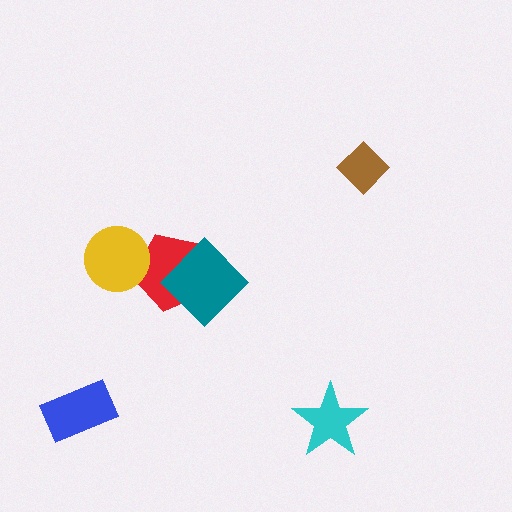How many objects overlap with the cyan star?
0 objects overlap with the cyan star.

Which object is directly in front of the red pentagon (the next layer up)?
The yellow circle is directly in front of the red pentagon.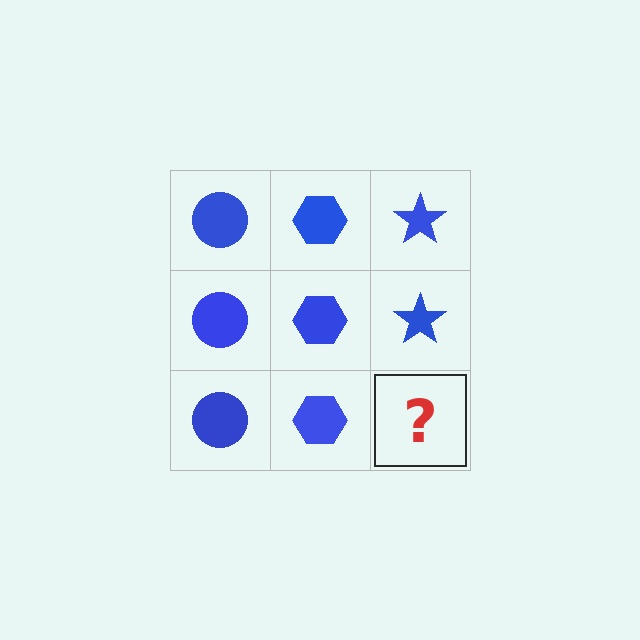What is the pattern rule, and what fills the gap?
The rule is that each column has a consistent shape. The gap should be filled with a blue star.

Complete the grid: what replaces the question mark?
The question mark should be replaced with a blue star.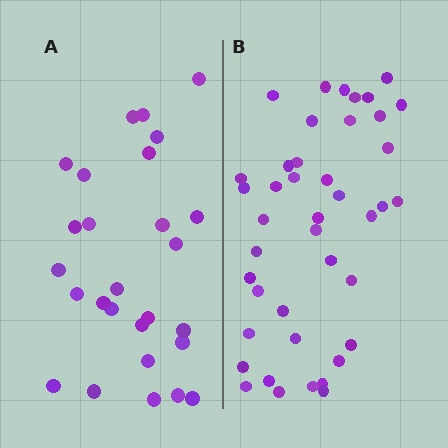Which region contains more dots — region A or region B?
Region B (the right region) has more dots.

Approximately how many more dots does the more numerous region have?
Region B has approximately 15 more dots than region A.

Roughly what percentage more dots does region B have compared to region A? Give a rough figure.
About 55% more.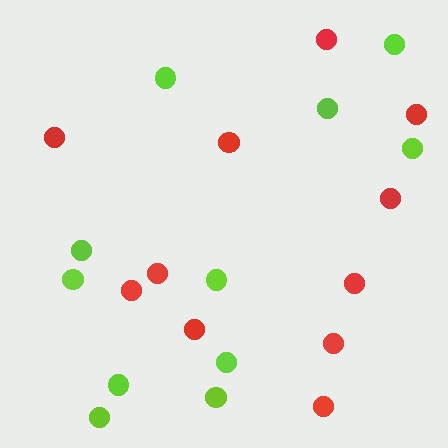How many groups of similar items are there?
There are 2 groups: one group of red circles (11) and one group of lime circles (11).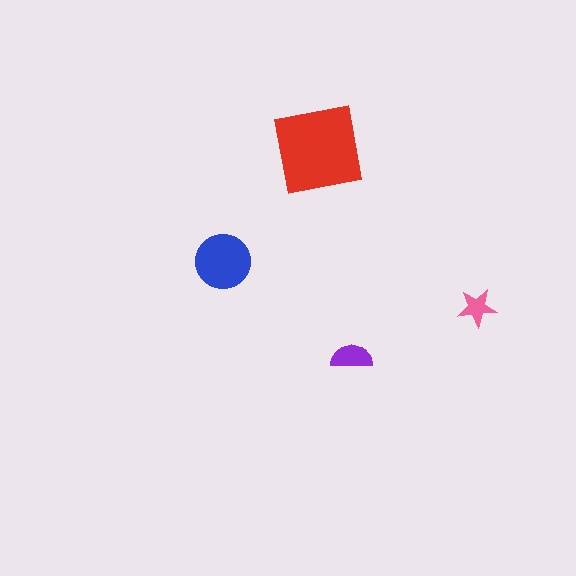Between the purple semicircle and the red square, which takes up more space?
The red square.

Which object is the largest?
The red square.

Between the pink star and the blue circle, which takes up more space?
The blue circle.